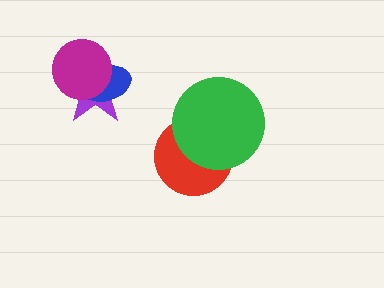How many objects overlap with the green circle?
1 object overlaps with the green circle.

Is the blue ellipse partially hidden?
Yes, it is partially covered by another shape.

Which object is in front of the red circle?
The green circle is in front of the red circle.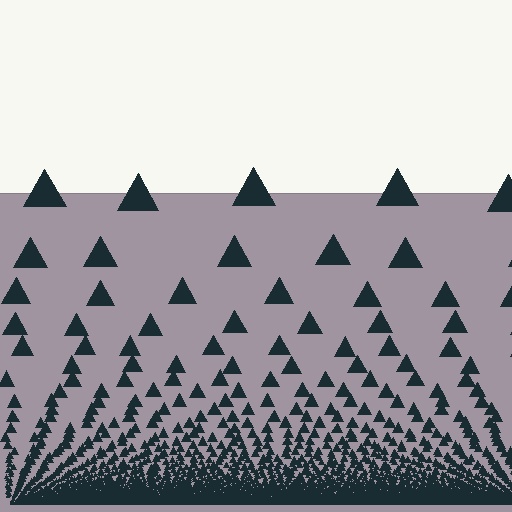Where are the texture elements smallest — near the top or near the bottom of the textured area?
Near the bottom.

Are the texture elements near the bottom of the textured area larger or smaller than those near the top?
Smaller. The gradient is inverted — elements near the bottom are smaller and denser.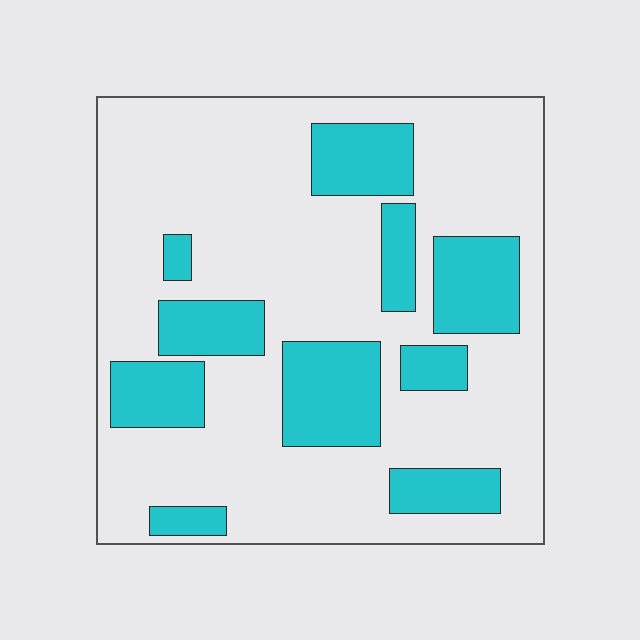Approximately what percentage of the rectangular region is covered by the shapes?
Approximately 25%.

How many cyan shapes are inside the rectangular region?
10.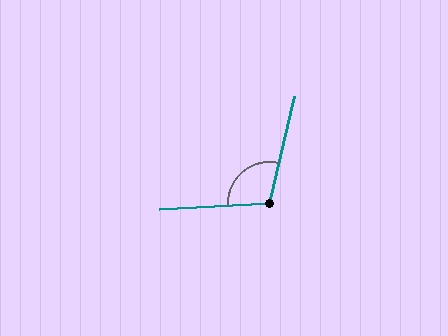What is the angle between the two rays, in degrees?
Approximately 106 degrees.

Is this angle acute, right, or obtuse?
It is obtuse.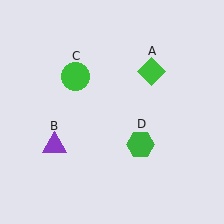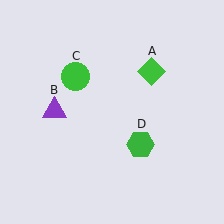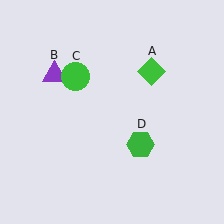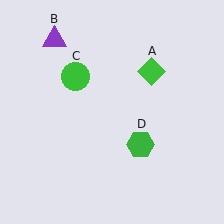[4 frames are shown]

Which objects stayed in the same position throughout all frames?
Green diamond (object A) and green circle (object C) and green hexagon (object D) remained stationary.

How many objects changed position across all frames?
1 object changed position: purple triangle (object B).